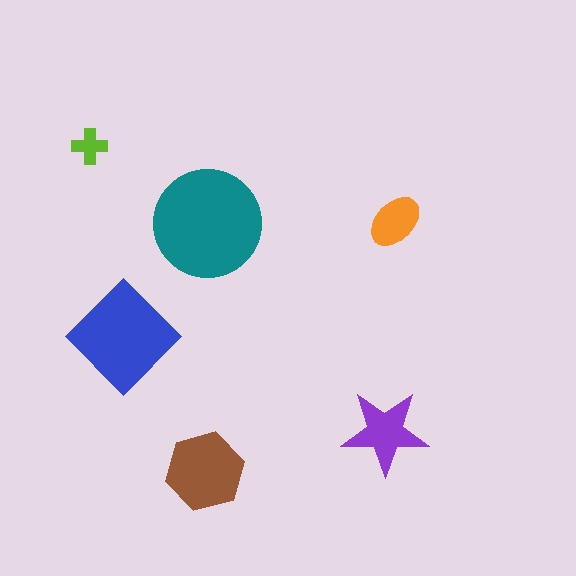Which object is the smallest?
The lime cross.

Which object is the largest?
The teal circle.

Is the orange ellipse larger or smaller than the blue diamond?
Smaller.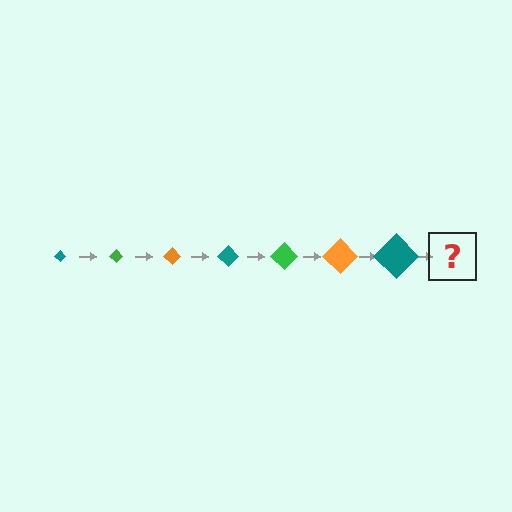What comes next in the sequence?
The next element should be a green diamond, larger than the previous one.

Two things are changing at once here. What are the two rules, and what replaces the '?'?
The two rules are that the diamond grows larger each step and the color cycles through teal, green, and orange. The '?' should be a green diamond, larger than the previous one.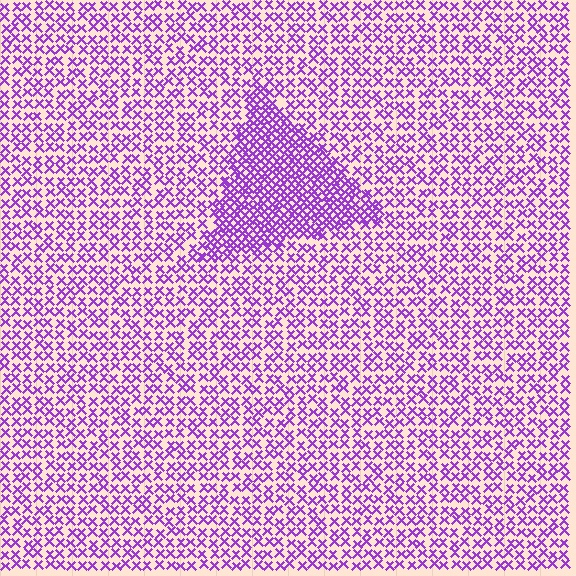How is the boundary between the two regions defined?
The boundary is defined by a change in element density (approximately 2.0x ratio). All elements are the same color, size, and shape.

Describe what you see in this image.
The image contains small purple elements arranged at two different densities. A triangle-shaped region is visible where the elements are more densely packed than the surrounding area.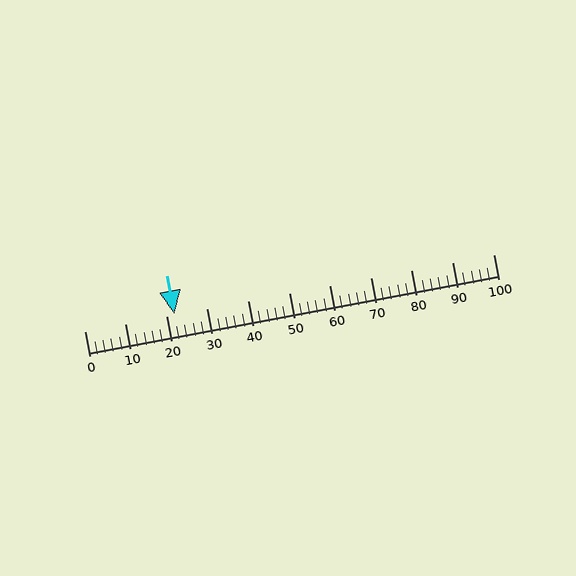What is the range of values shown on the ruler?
The ruler shows values from 0 to 100.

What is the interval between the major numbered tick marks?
The major tick marks are spaced 10 units apart.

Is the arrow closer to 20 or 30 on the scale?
The arrow is closer to 20.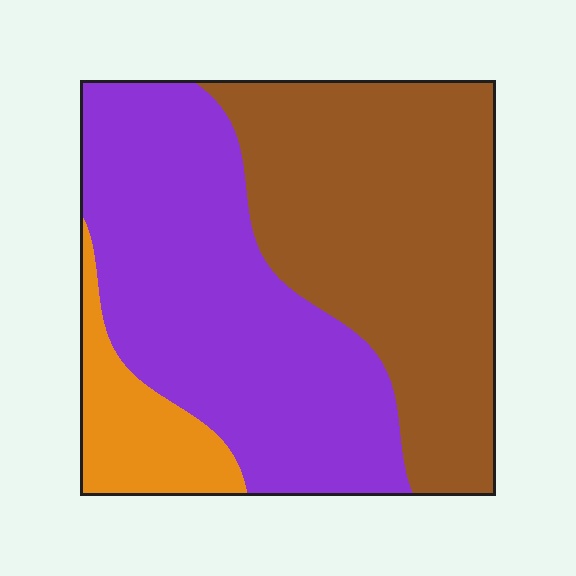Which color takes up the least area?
Orange, at roughly 10%.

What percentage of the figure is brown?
Brown takes up between a quarter and a half of the figure.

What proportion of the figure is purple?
Purple covers 45% of the figure.